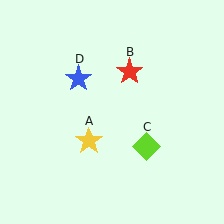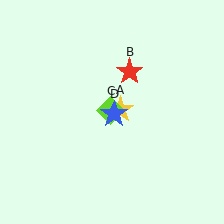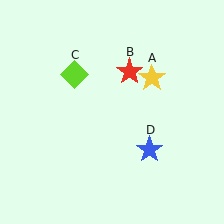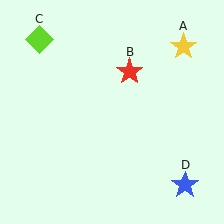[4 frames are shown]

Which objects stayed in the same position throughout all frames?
Red star (object B) remained stationary.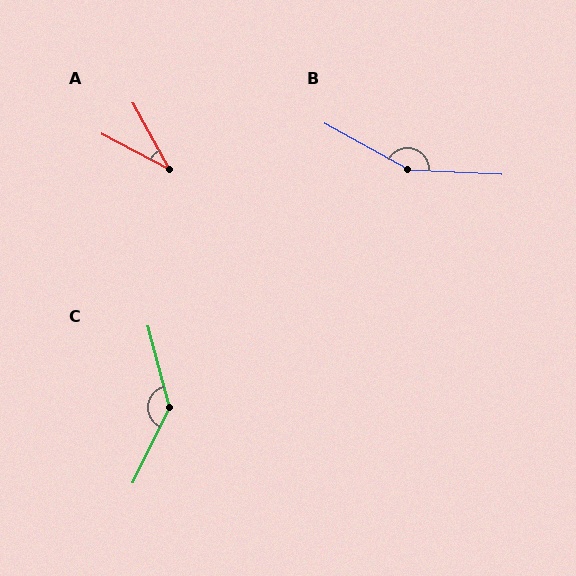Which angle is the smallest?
A, at approximately 34 degrees.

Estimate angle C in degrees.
Approximately 139 degrees.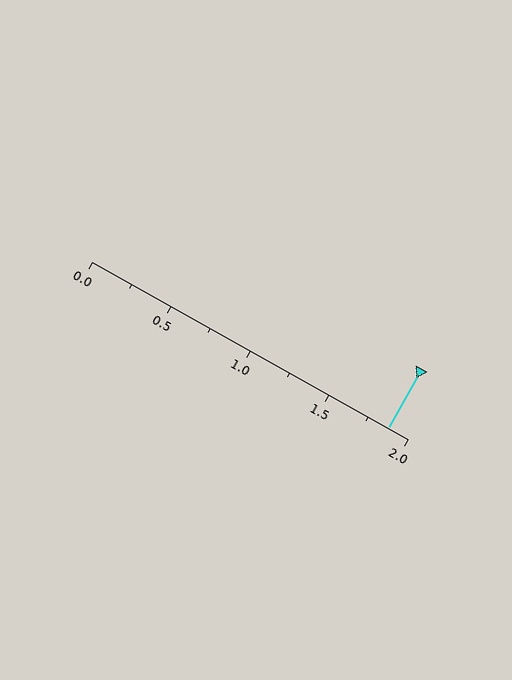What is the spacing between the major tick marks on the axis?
The major ticks are spaced 0.5 apart.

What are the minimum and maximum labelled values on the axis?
The axis runs from 0.0 to 2.0.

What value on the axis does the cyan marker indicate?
The marker indicates approximately 1.88.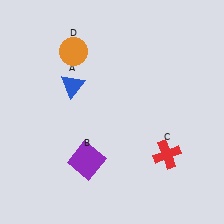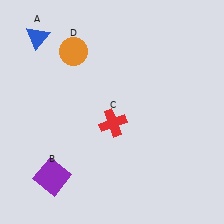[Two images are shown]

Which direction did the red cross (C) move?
The red cross (C) moved left.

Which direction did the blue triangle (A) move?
The blue triangle (A) moved up.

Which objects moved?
The objects that moved are: the blue triangle (A), the purple square (B), the red cross (C).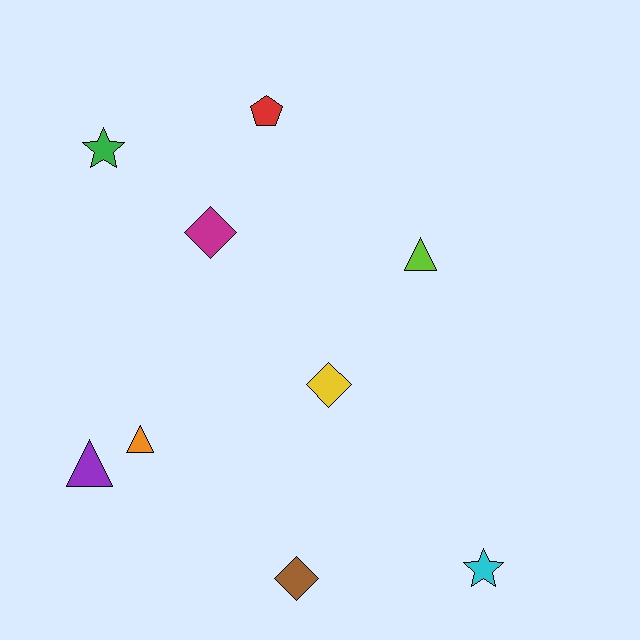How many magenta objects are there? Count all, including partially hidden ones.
There is 1 magenta object.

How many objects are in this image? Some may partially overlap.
There are 9 objects.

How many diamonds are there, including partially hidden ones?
There are 3 diamonds.